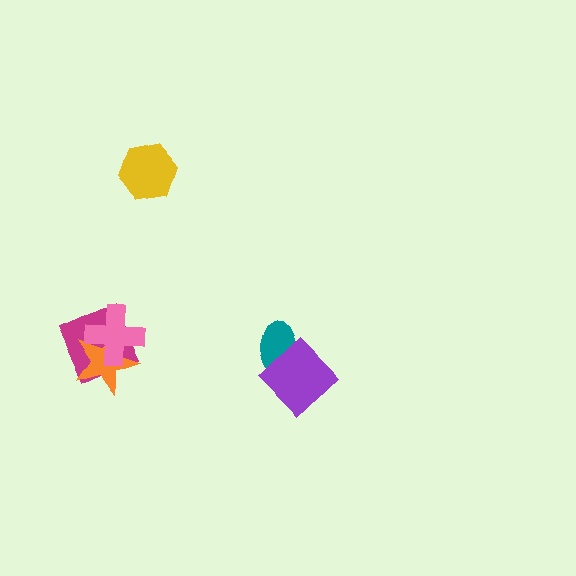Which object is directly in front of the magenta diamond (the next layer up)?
The orange star is directly in front of the magenta diamond.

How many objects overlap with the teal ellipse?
1 object overlaps with the teal ellipse.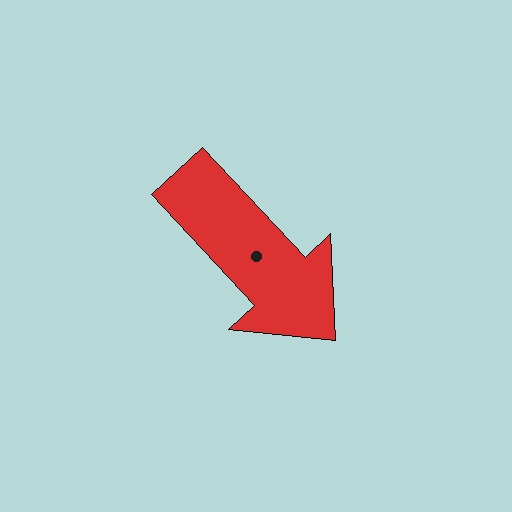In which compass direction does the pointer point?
Southeast.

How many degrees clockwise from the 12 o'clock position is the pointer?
Approximately 137 degrees.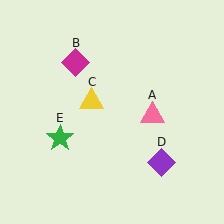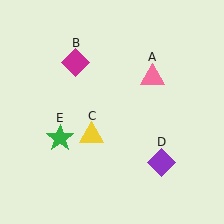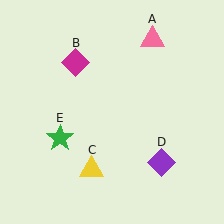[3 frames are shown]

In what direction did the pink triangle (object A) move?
The pink triangle (object A) moved up.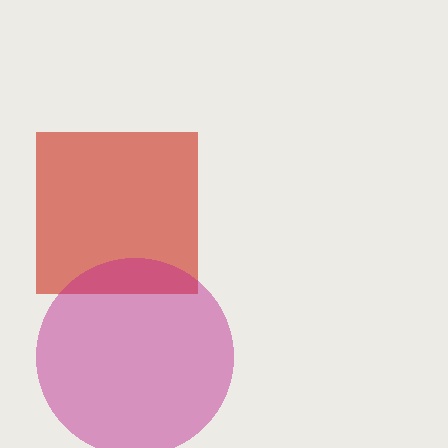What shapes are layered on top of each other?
The layered shapes are: a red square, a magenta circle.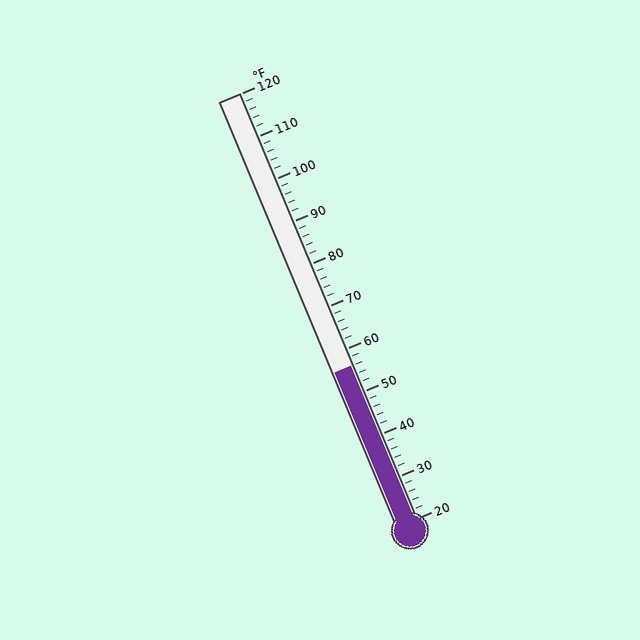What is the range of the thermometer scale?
The thermometer scale ranges from 20°F to 120°F.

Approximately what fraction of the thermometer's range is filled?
The thermometer is filled to approximately 35% of its range.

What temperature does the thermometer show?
The thermometer shows approximately 56°F.